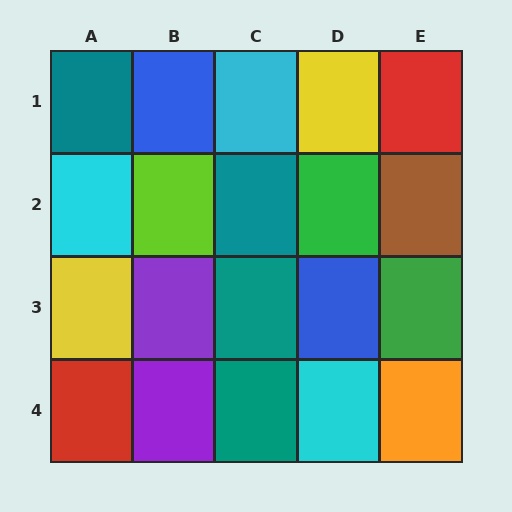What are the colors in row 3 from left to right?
Yellow, purple, teal, blue, green.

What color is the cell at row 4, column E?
Orange.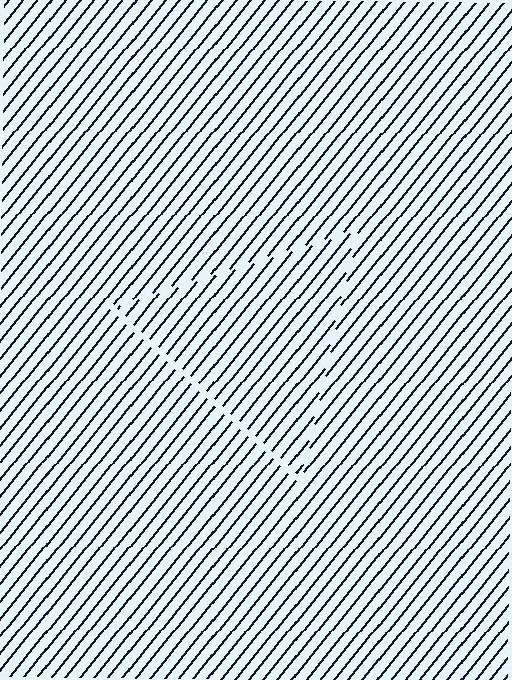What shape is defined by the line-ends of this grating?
An illusory triangle. The interior of the shape contains the same grating, shifted by half a period — the contour is defined by the phase discontinuity where line-ends from the inner and outer gratings abut.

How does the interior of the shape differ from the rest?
The interior of the shape contains the same grating, shifted by half a period — the contour is defined by the phase discontinuity where line-ends from the inner and outer gratings abut.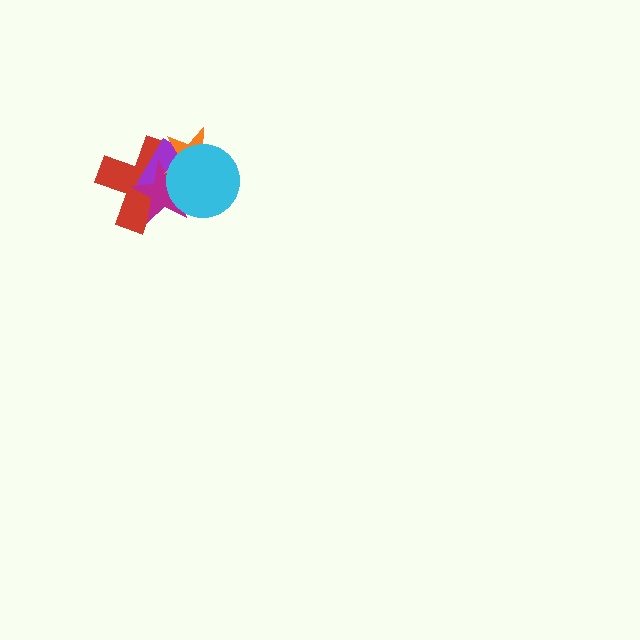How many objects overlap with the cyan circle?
4 objects overlap with the cyan circle.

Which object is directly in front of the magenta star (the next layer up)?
The orange star is directly in front of the magenta star.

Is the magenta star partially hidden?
Yes, it is partially covered by another shape.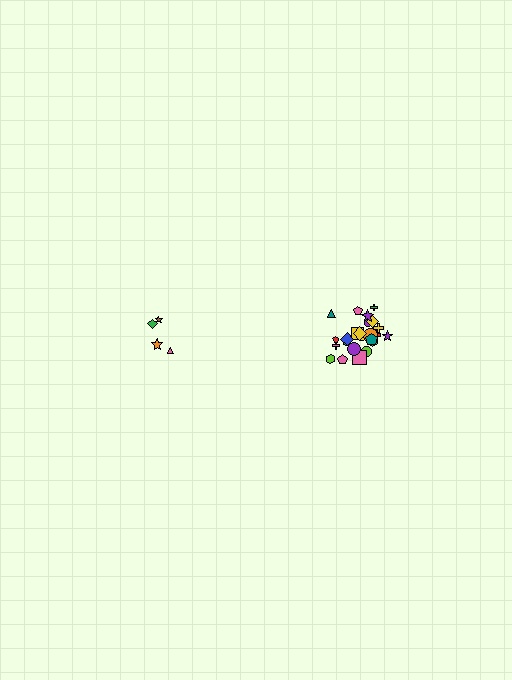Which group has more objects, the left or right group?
The right group.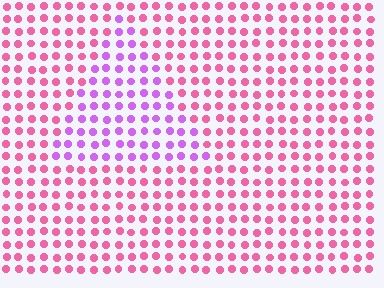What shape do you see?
I see a triangle.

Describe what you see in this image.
The image is filled with small pink elements in a uniform arrangement. A triangle-shaped region is visible where the elements are tinted to a slightly different hue, forming a subtle color boundary.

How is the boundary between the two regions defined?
The boundary is defined purely by a slight shift in hue (about 45 degrees). Spacing, size, and orientation are identical on both sides.